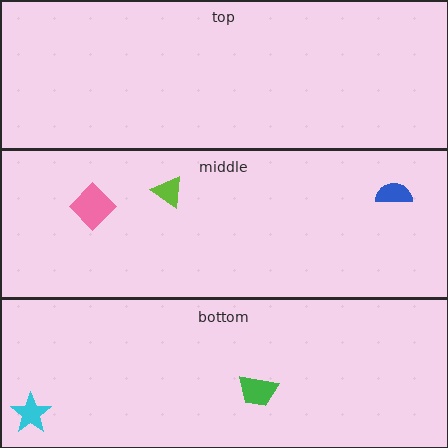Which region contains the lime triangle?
The middle region.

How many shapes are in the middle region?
3.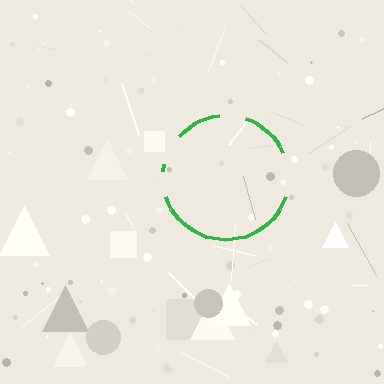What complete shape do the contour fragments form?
The contour fragments form a circle.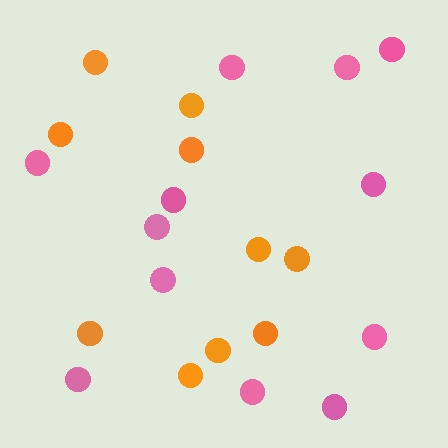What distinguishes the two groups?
There are 2 groups: one group of orange circles (10) and one group of pink circles (12).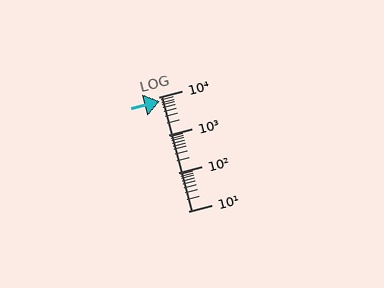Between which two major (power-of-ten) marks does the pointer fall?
The pointer is between 1000 and 10000.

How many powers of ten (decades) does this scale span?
The scale spans 3 decades, from 10 to 10000.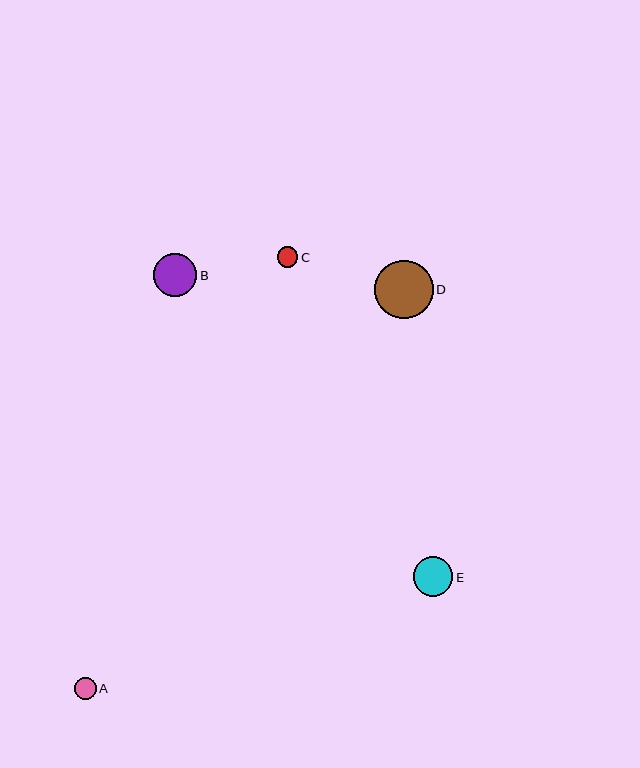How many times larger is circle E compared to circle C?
Circle E is approximately 1.9 times the size of circle C.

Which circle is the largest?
Circle D is the largest with a size of approximately 59 pixels.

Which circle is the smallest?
Circle C is the smallest with a size of approximately 21 pixels.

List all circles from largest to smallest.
From largest to smallest: D, B, E, A, C.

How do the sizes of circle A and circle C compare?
Circle A and circle C are approximately the same size.